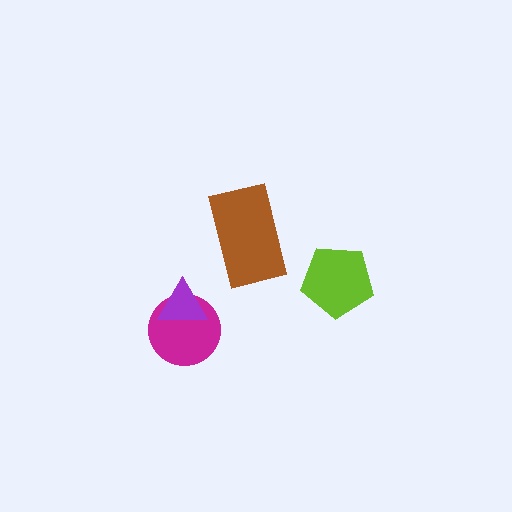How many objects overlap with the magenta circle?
1 object overlaps with the magenta circle.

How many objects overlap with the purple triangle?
1 object overlaps with the purple triangle.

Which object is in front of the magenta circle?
The purple triangle is in front of the magenta circle.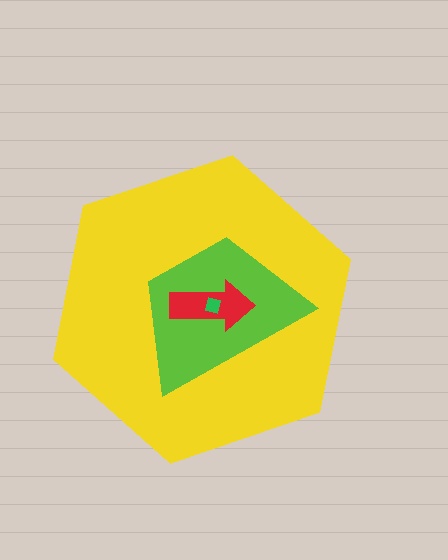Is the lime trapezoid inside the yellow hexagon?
Yes.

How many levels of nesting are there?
4.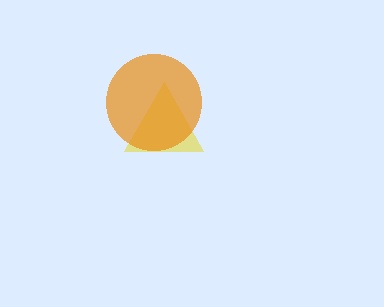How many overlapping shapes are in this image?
There are 2 overlapping shapes in the image.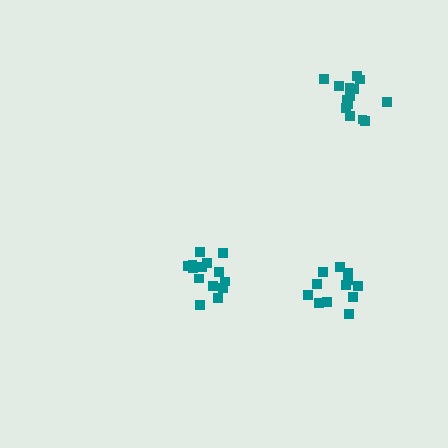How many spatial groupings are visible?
There are 3 spatial groupings.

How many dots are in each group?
Group 1: 14 dots, Group 2: 12 dots, Group 3: 15 dots (41 total).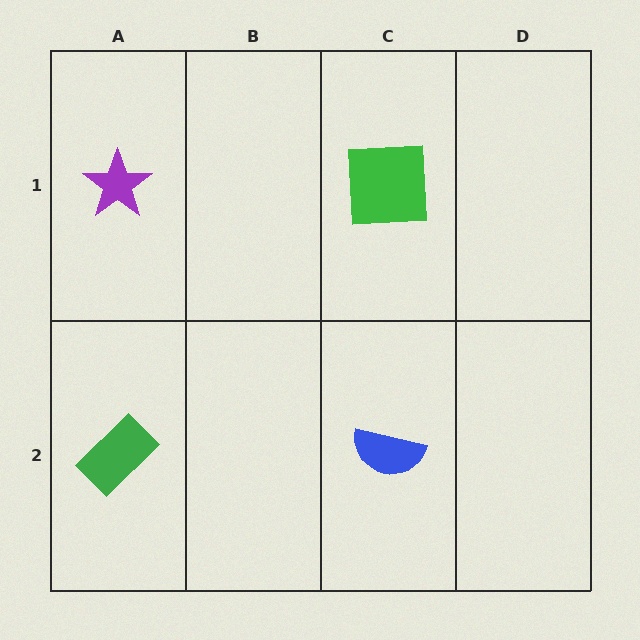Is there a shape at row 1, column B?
No, that cell is empty.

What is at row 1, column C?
A green square.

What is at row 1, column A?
A purple star.